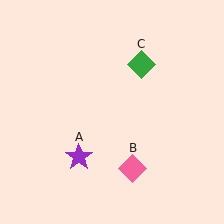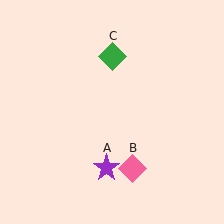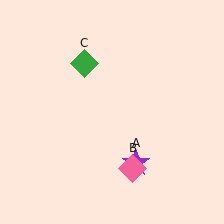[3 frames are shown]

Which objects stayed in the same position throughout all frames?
Pink diamond (object B) remained stationary.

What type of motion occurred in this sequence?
The purple star (object A), green diamond (object C) rotated counterclockwise around the center of the scene.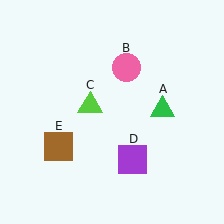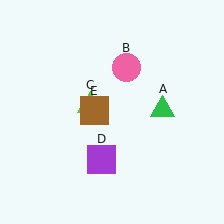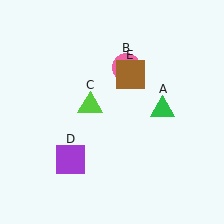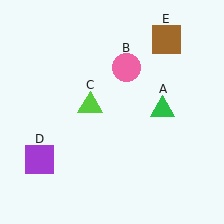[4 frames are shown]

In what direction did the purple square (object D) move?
The purple square (object D) moved left.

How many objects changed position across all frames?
2 objects changed position: purple square (object D), brown square (object E).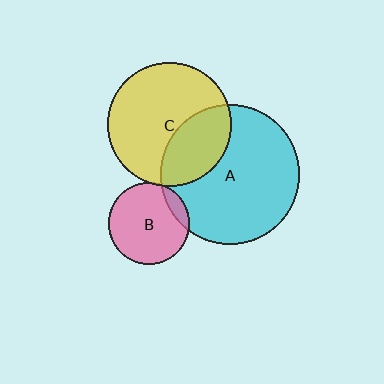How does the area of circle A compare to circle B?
Approximately 2.9 times.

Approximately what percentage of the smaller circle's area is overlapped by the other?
Approximately 5%.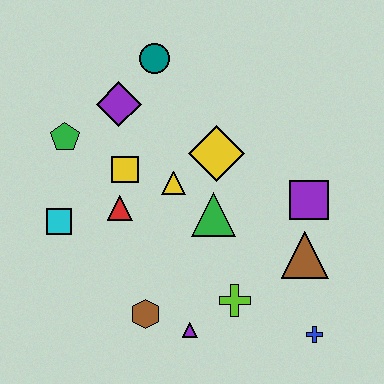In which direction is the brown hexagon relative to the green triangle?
The brown hexagon is below the green triangle.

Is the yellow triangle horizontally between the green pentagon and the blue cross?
Yes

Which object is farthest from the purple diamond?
The blue cross is farthest from the purple diamond.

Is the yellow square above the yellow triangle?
Yes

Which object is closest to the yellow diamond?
The yellow triangle is closest to the yellow diamond.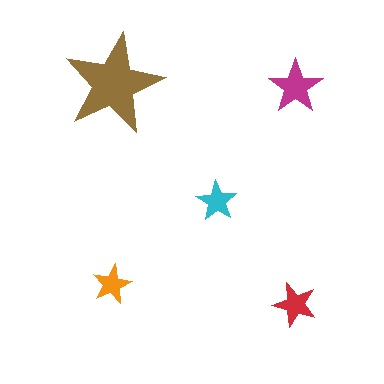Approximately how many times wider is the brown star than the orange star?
About 2.5 times wider.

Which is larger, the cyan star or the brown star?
The brown one.